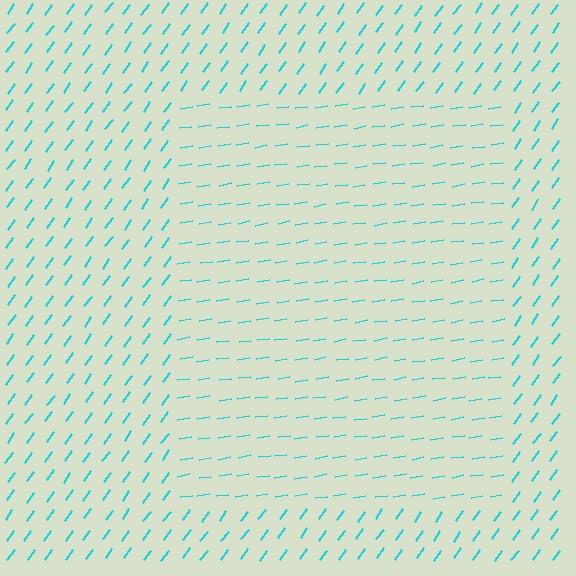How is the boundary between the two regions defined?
The boundary is defined purely by a change in line orientation (approximately 45 degrees difference). All lines are the same color and thickness.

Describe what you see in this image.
The image is filled with small cyan line segments. A rectangle region in the image has lines oriented differently from the surrounding lines, creating a visible texture boundary.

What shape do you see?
I see a rectangle.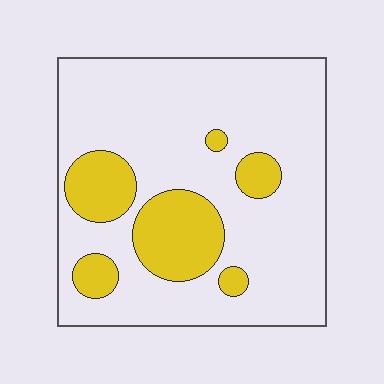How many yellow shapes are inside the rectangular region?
6.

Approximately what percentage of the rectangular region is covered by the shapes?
Approximately 20%.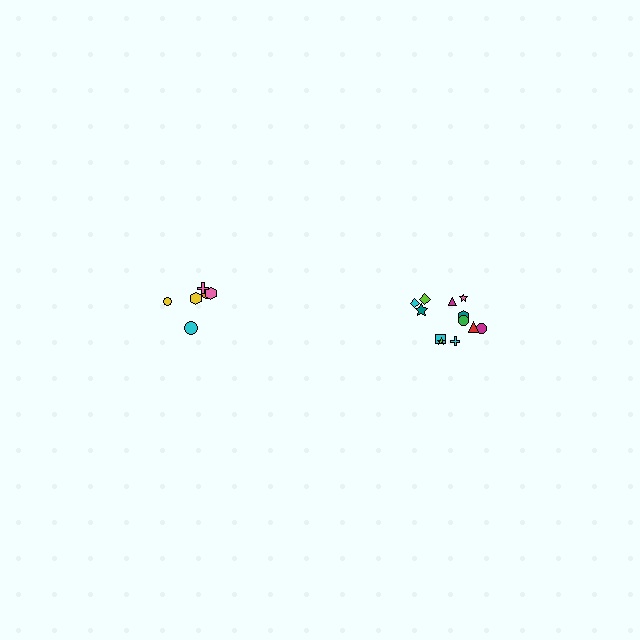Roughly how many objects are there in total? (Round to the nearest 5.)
Roughly 20 objects in total.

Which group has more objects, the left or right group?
The right group.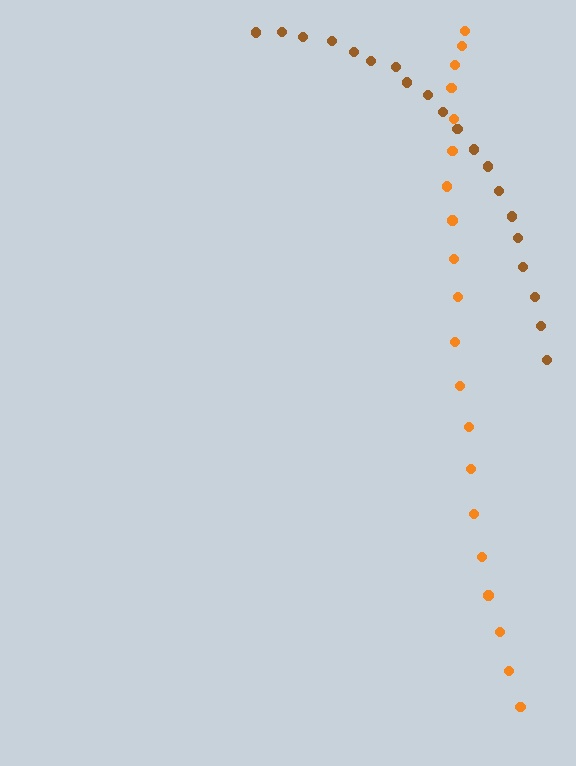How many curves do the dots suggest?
There are 2 distinct paths.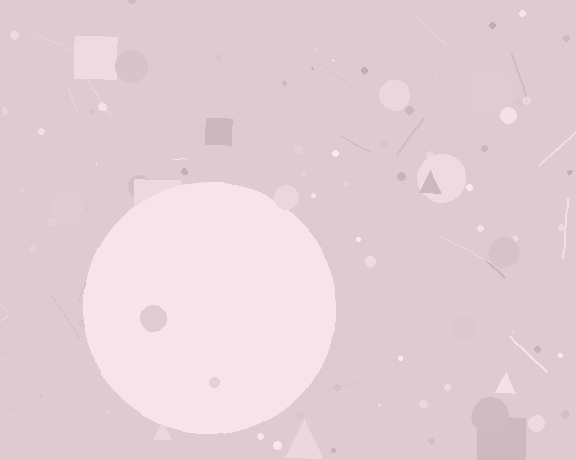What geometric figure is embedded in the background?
A circle is embedded in the background.